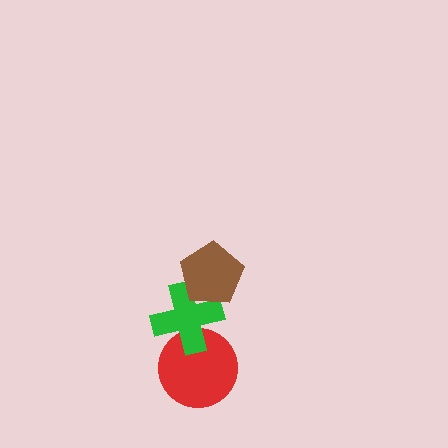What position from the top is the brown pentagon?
The brown pentagon is 1st from the top.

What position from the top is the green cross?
The green cross is 2nd from the top.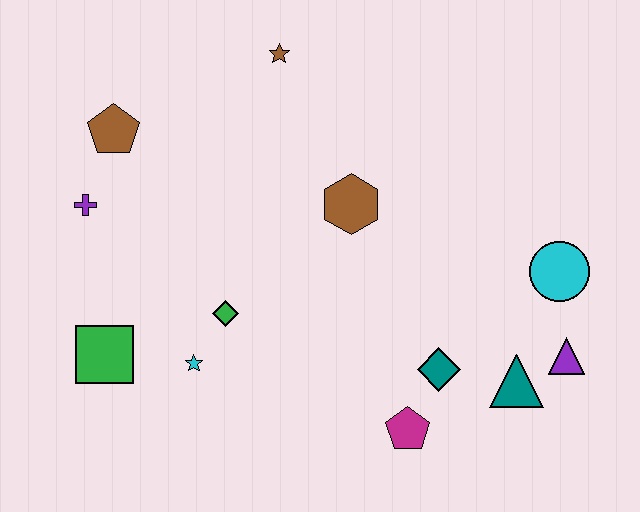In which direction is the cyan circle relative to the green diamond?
The cyan circle is to the right of the green diamond.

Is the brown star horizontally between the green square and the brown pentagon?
No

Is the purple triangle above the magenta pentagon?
Yes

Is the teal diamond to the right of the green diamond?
Yes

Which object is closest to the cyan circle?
The purple triangle is closest to the cyan circle.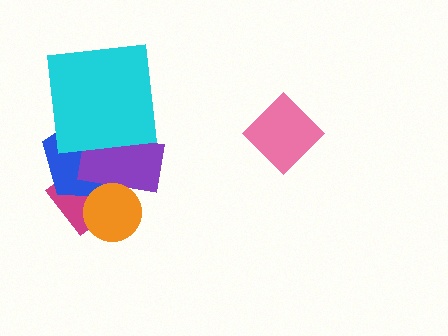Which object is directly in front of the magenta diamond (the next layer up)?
The blue pentagon is directly in front of the magenta diamond.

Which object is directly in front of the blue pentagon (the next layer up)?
The purple rectangle is directly in front of the blue pentagon.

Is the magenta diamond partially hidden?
Yes, it is partially covered by another shape.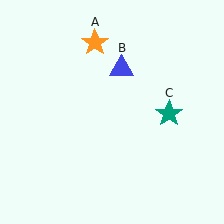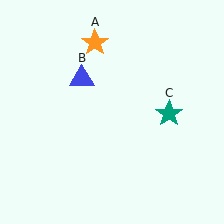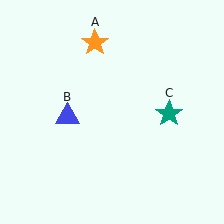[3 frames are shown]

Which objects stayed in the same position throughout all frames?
Orange star (object A) and teal star (object C) remained stationary.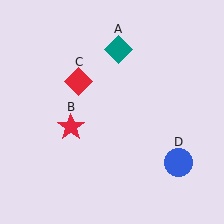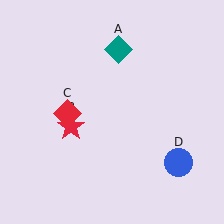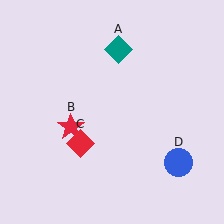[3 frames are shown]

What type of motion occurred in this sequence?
The red diamond (object C) rotated counterclockwise around the center of the scene.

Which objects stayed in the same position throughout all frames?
Teal diamond (object A) and red star (object B) and blue circle (object D) remained stationary.